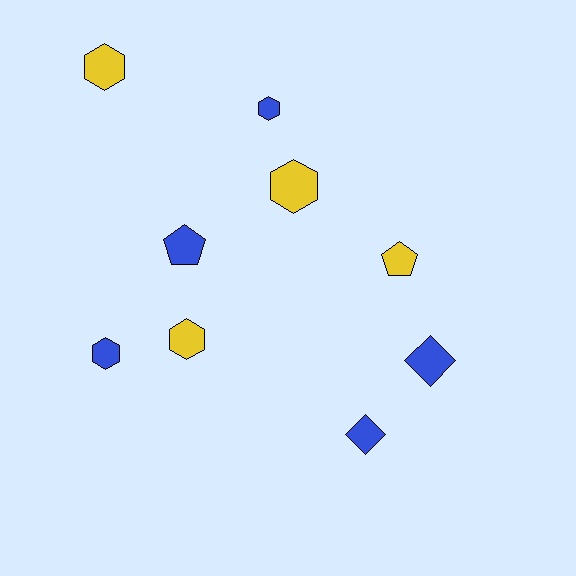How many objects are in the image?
There are 9 objects.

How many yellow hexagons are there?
There are 3 yellow hexagons.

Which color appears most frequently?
Blue, with 5 objects.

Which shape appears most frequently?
Hexagon, with 5 objects.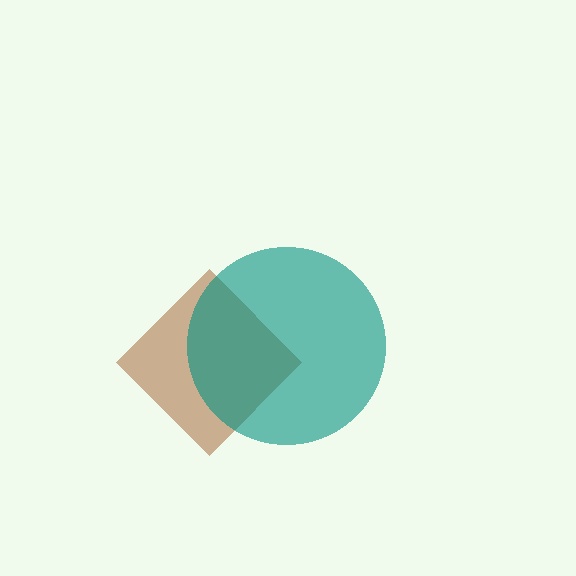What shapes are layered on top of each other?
The layered shapes are: a brown diamond, a teal circle.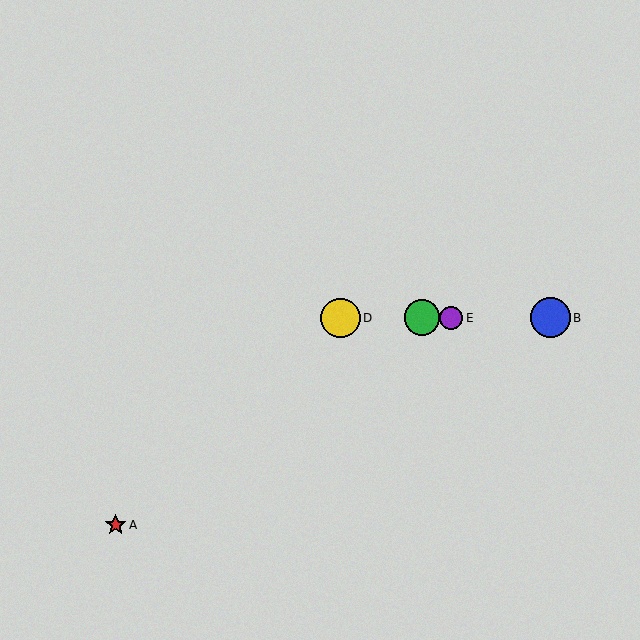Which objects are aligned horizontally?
Objects B, C, D, E are aligned horizontally.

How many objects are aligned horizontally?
4 objects (B, C, D, E) are aligned horizontally.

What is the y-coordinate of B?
Object B is at y≈318.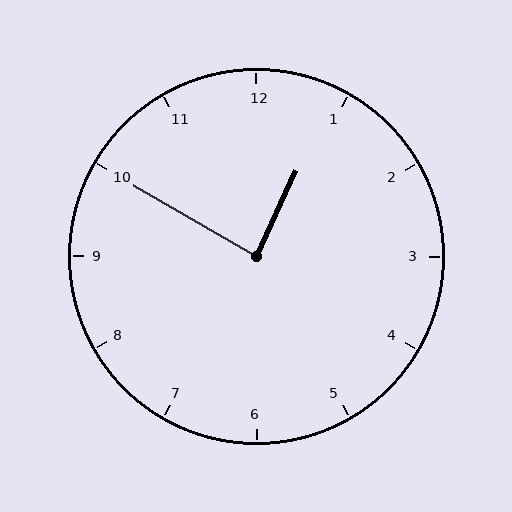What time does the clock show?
12:50.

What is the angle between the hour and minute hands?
Approximately 85 degrees.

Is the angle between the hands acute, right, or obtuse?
It is right.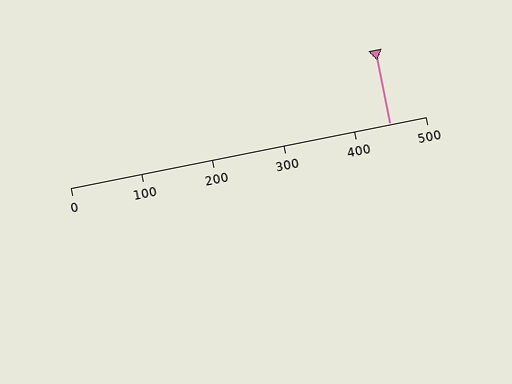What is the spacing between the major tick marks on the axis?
The major ticks are spaced 100 apart.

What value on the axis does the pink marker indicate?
The marker indicates approximately 450.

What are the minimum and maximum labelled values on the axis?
The axis runs from 0 to 500.